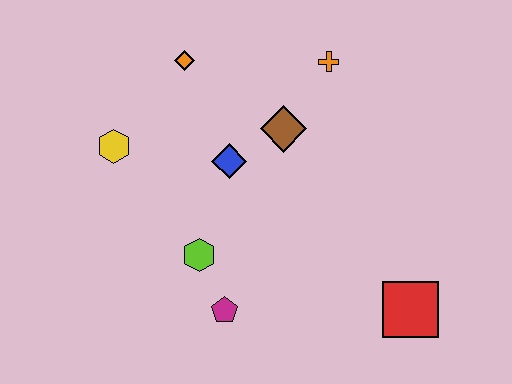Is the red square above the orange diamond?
No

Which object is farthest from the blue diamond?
The red square is farthest from the blue diamond.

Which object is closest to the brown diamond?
The blue diamond is closest to the brown diamond.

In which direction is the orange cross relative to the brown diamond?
The orange cross is above the brown diamond.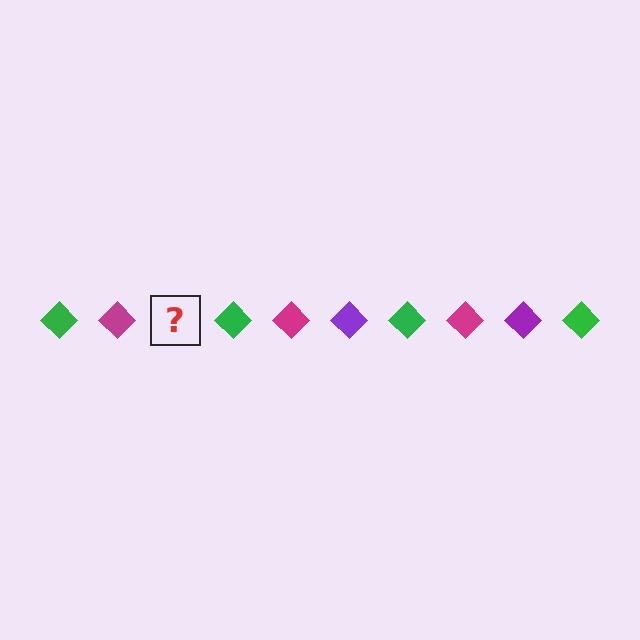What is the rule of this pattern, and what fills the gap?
The rule is that the pattern cycles through green, magenta, purple diamonds. The gap should be filled with a purple diamond.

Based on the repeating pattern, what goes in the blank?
The blank should be a purple diamond.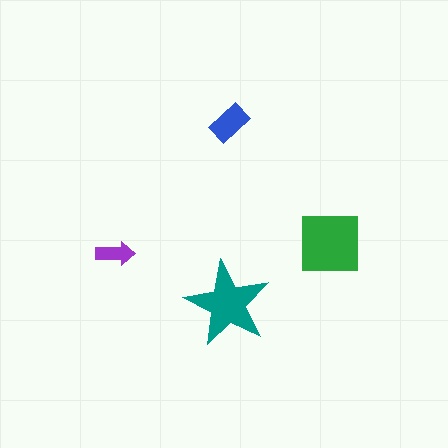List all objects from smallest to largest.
The purple arrow, the blue rectangle, the teal star, the green square.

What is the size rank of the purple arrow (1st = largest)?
4th.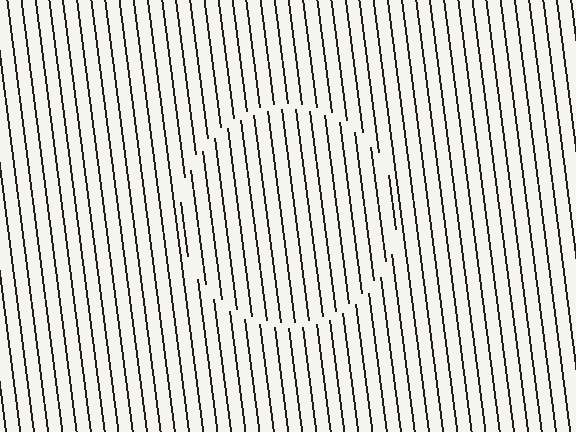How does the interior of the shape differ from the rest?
The interior of the shape contains the same grating, shifted by half a period — the contour is defined by the phase discontinuity where line-ends from the inner and outer gratings abut.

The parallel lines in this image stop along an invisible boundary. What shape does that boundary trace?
An illusory circle. The interior of the shape contains the same grating, shifted by half a period — the contour is defined by the phase discontinuity where line-ends from the inner and outer gratings abut.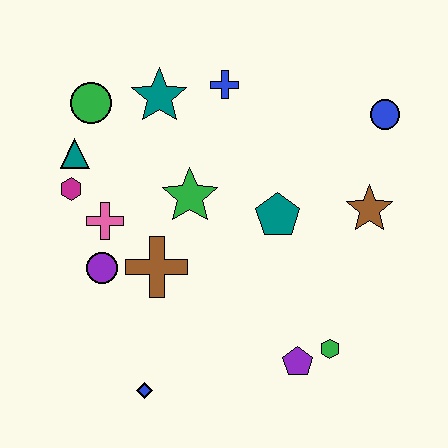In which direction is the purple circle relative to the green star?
The purple circle is to the left of the green star.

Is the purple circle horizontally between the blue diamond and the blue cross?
No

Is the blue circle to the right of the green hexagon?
Yes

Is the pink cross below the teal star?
Yes